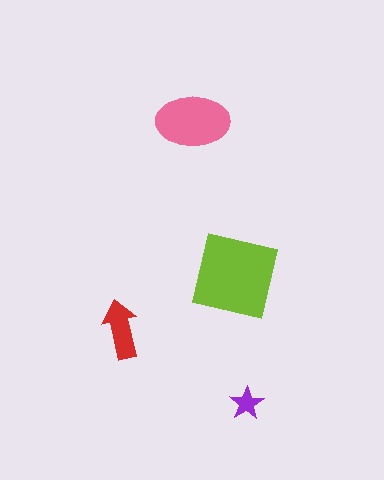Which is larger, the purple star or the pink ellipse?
The pink ellipse.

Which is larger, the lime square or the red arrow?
The lime square.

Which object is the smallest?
The purple star.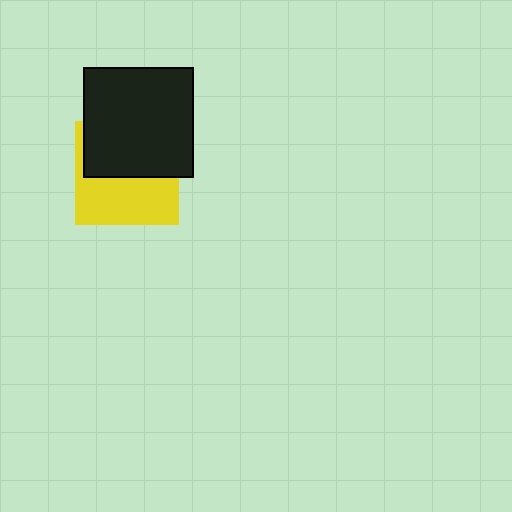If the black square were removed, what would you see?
You would see the complete yellow square.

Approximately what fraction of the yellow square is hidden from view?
Roughly 50% of the yellow square is hidden behind the black square.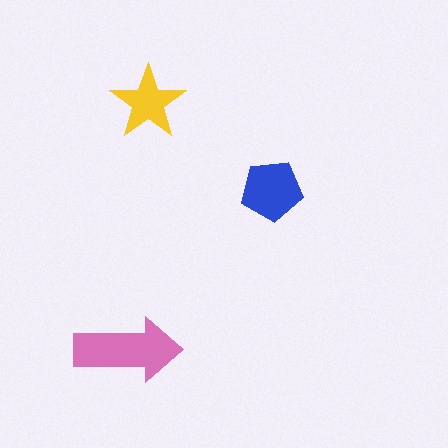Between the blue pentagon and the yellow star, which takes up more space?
The blue pentagon.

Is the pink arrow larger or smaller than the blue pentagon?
Larger.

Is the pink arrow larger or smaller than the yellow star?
Larger.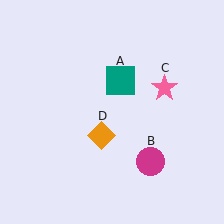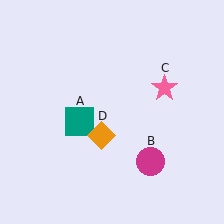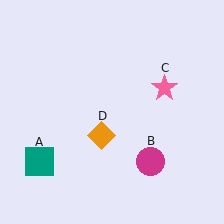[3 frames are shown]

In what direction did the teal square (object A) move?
The teal square (object A) moved down and to the left.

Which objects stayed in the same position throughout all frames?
Magenta circle (object B) and pink star (object C) and orange diamond (object D) remained stationary.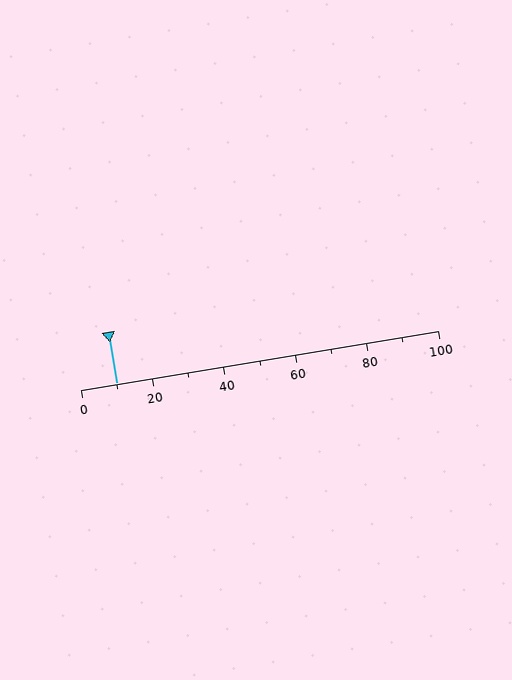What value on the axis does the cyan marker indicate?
The marker indicates approximately 10.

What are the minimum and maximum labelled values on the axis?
The axis runs from 0 to 100.